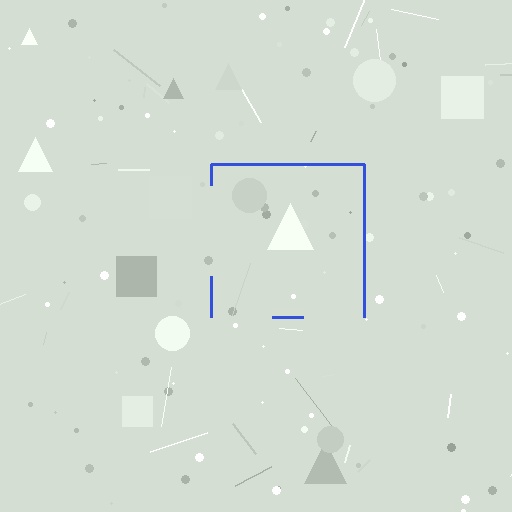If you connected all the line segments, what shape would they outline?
They would outline a square.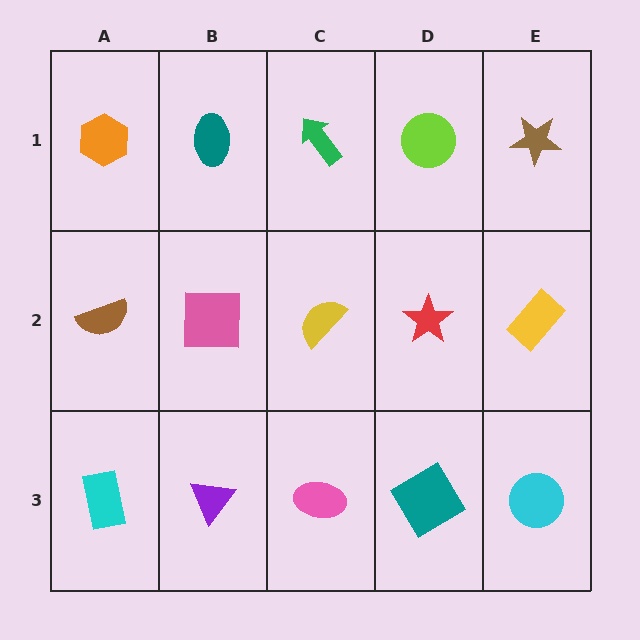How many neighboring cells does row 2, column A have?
3.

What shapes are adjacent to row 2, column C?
A green arrow (row 1, column C), a pink ellipse (row 3, column C), a pink square (row 2, column B), a red star (row 2, column D).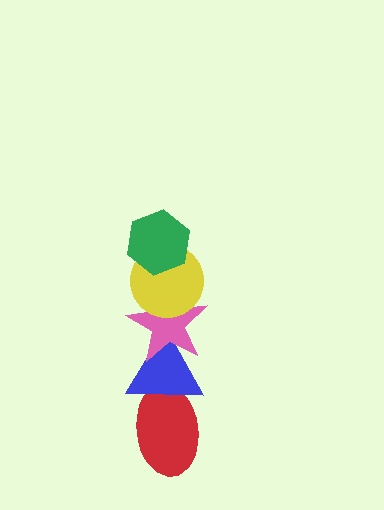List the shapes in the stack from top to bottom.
From top to bottom: the green hexagon, the yellow circle, the pink star, the blue triangle, the red ellipse.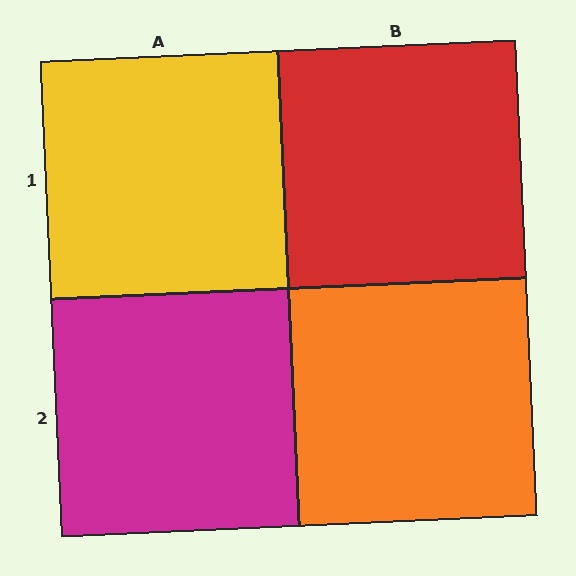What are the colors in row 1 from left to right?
Yellow, red.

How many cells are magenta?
1 cell is magenta.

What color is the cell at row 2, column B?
Orange.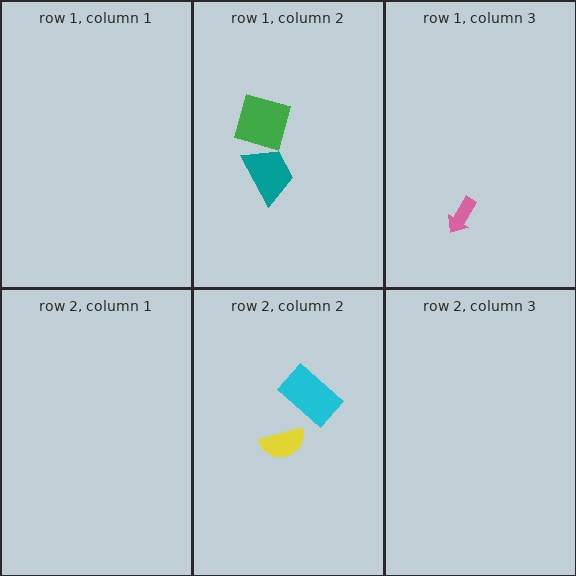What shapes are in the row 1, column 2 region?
The teal trapezoid, the green square.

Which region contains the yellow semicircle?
The row 2, column 2 region.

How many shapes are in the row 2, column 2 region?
2.